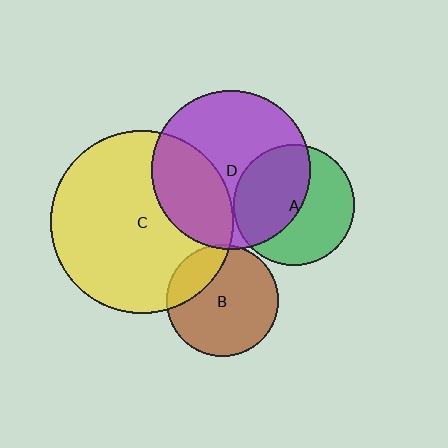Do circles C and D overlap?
Yes.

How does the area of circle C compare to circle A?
Approximately 2.3 times.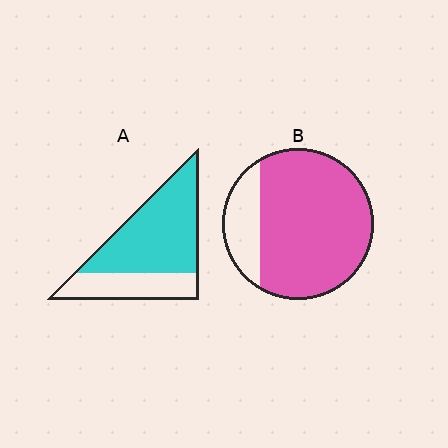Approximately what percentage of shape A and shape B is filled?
A is approximately 70% and B is approximately 80%.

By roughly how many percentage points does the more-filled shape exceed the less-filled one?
By roughly 15 percentage points (B over A).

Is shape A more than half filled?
Yes.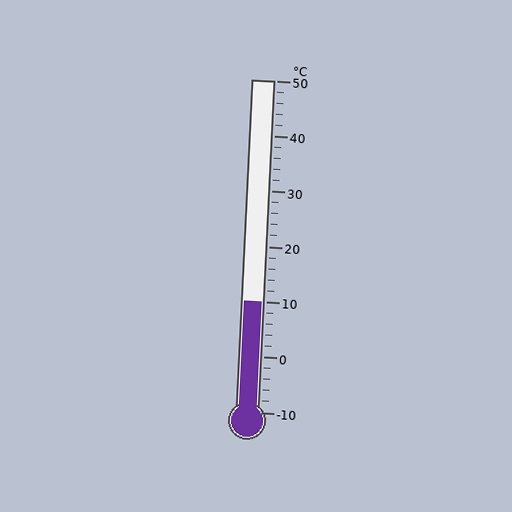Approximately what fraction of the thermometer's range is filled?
The thermometer is filled to approximately 35% of its range.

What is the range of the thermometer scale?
The thermometer scale ranges from -10°C to 50°C.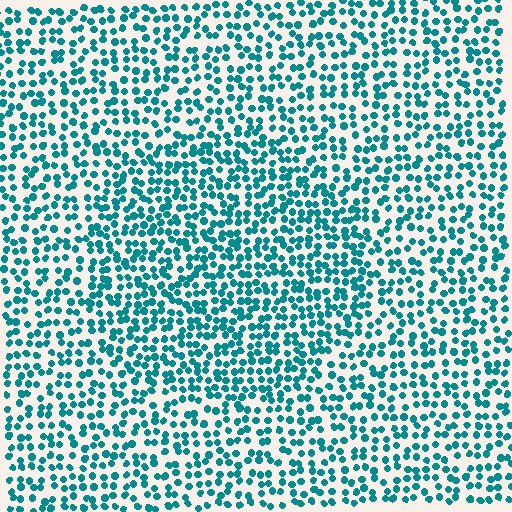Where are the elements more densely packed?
The elements are more densely packed inside the circle boundary.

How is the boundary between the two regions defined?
The boundary is defined by a change in element density (approximately 1.4x ratio). All elements are the same color, size, and shape.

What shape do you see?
I see a circle.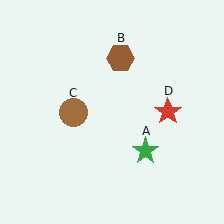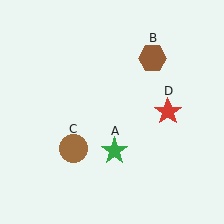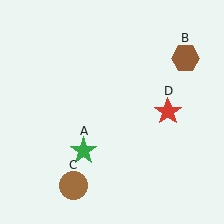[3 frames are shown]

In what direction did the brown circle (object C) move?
The brown circle (object C) moved down.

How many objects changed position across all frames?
3 objects changed position: green star (object A), brown hexagon (object B), brown circle (object C).